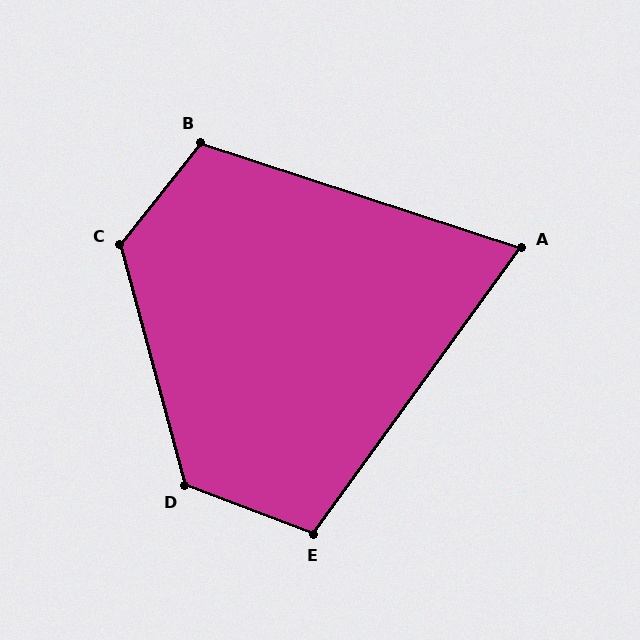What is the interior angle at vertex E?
Approximately 105 degrees (obtuse).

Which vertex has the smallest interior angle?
A, at approximately 72 degrees.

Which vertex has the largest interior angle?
C, at approximately 127 degrees.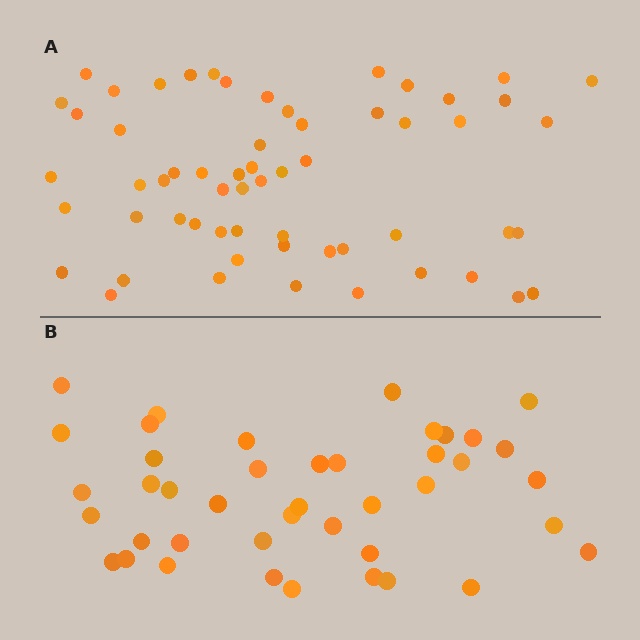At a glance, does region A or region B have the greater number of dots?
Region A (the top region) has more dots.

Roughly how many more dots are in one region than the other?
Region A has approximately 15 more dots than region B.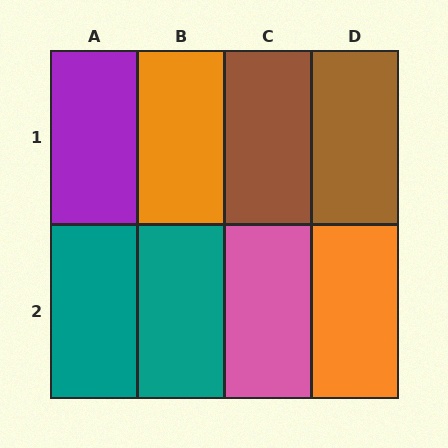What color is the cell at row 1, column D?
Brown.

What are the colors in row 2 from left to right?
Teal, teal, pink, orange.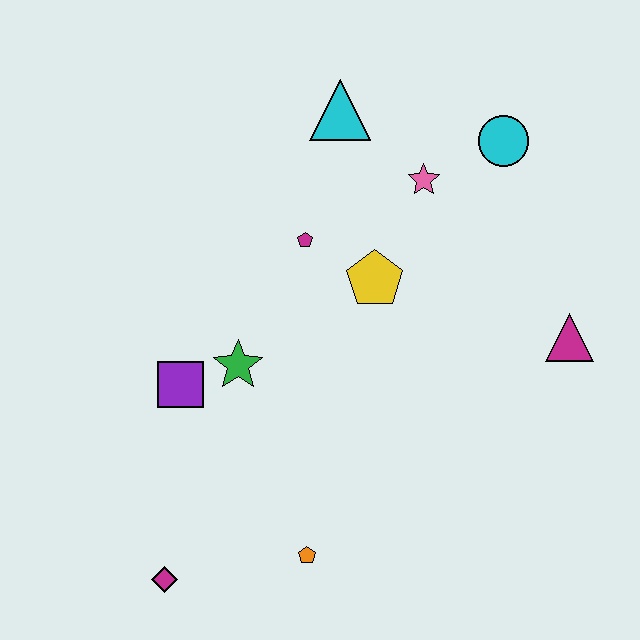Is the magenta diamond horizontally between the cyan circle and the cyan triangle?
No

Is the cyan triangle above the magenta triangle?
Yes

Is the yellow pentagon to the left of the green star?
No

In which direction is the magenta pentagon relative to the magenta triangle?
The magenta pentagon is to the left of the magenta triangle.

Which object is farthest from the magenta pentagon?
The magenta diamond is farthest from the magenta pentagon.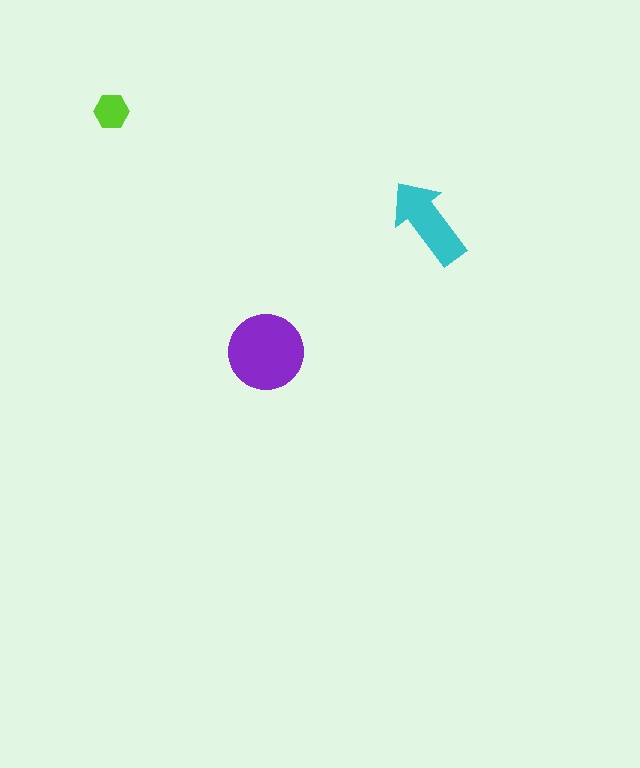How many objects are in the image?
There are 3 objects in the image.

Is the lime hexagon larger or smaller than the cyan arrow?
Smaller.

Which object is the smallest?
The lime hexagon.